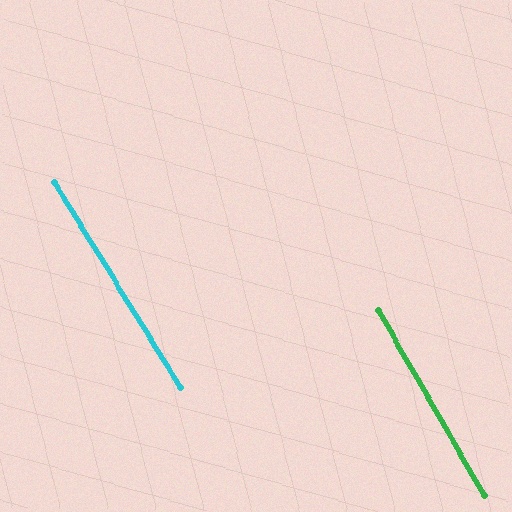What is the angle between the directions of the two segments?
Approximately 2 degrees.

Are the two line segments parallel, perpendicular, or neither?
Parallel — their directions differ by only 1.8°.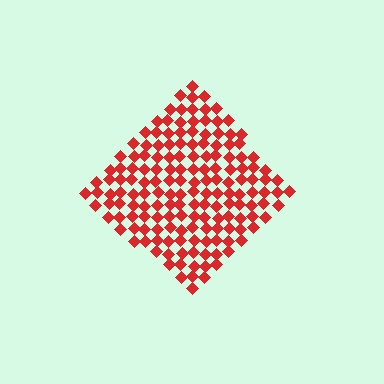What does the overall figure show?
The overall figure shows a diamond.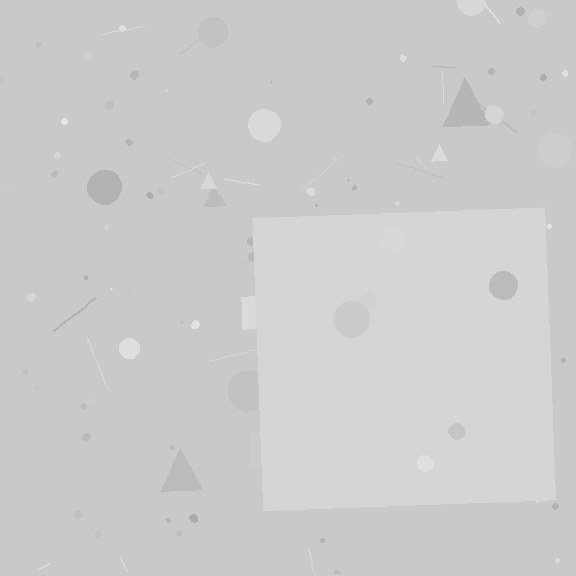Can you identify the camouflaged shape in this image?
The camouflaged shape is a square.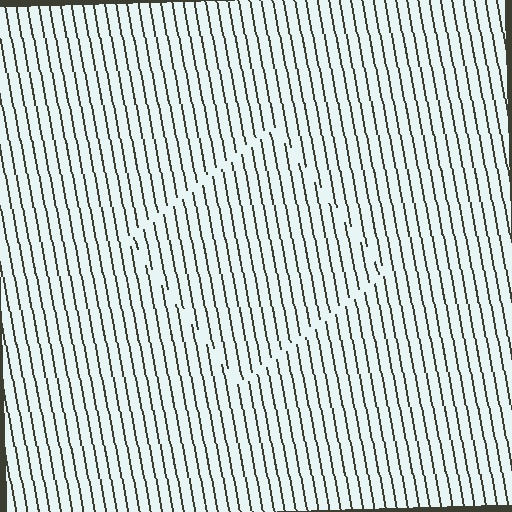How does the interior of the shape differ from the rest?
The interior of the shape contains the same grating, shifted by half a period — the contour is defined by the phase discontinuity where line-ends from the inner and outer gratings abut.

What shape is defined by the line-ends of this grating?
An illusory square. The interior of the shape contains the same grating, shifted by half a period — the contour is defined by the phase discontinuity where line-ends from the inner and outer gratings abut.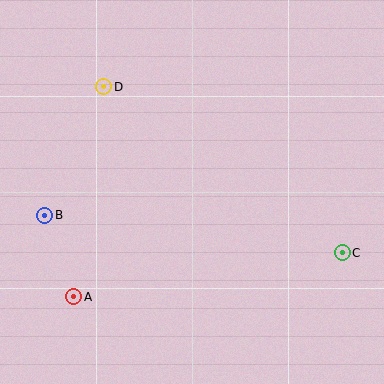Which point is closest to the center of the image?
Point D at (104, 87) is closest to the center.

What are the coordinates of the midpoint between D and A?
The midpoint between D and A is at (89, 192).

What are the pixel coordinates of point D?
Point D is at (104, 87).